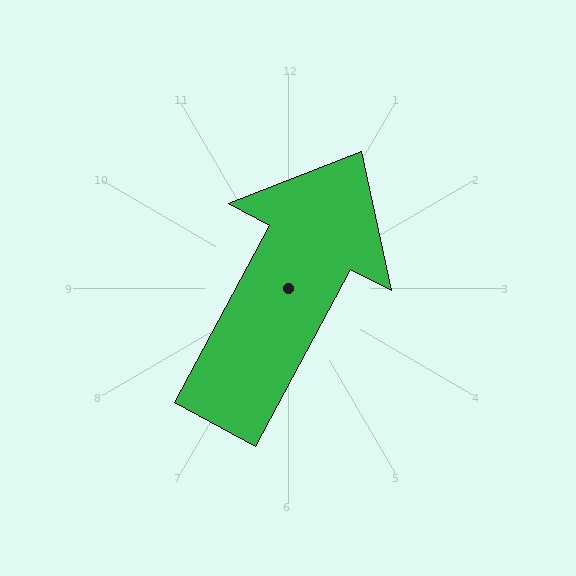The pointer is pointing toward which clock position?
Roughly 1 o'clock.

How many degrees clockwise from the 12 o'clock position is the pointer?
Approximately 28 degrees.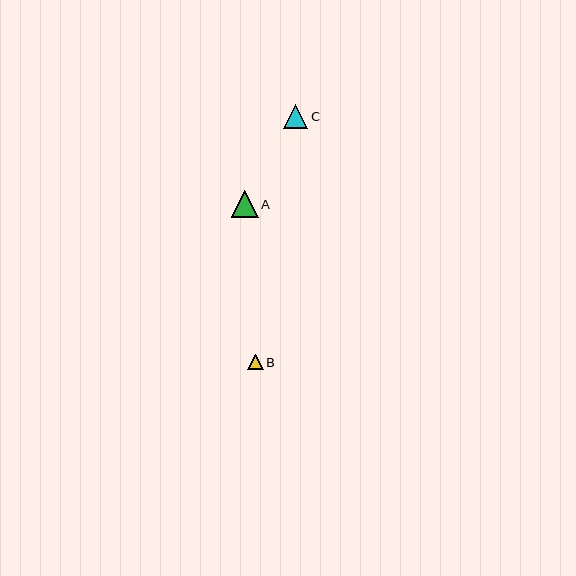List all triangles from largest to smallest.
From largest to smallest: A, C, B.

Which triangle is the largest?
Triangle A is the largest with a size of approximately 27 pixels.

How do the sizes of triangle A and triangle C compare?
Triangle A and triangle C are approximately the same size.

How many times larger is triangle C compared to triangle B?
Triangle C is approximately 1.6 times the size of triangle B.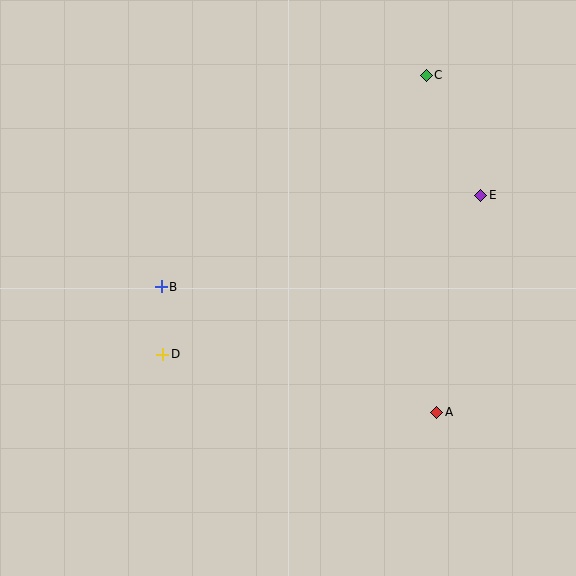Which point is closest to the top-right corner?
Point C is closest to the top-right corner.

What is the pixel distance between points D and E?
The distance between D and E is 356 pixels.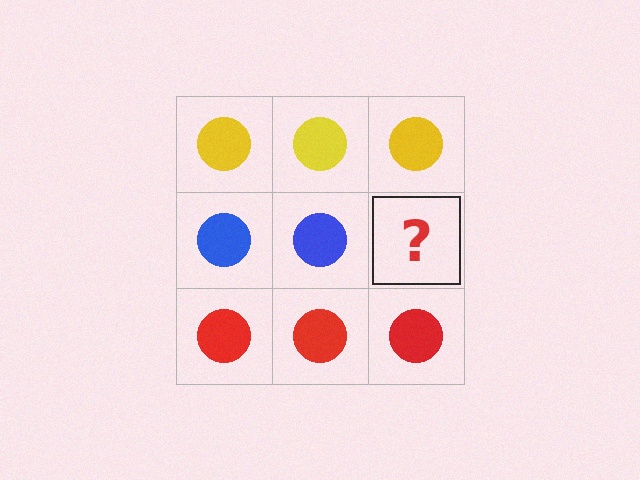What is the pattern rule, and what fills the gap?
The rule is that each row has a consistent color. The gap should be filled with a blue circle.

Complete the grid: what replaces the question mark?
The question mark should be replaced with a blue circle.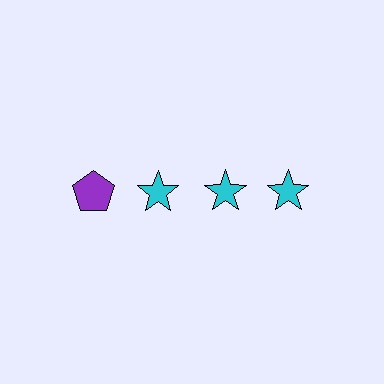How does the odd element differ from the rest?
It differs in both color (purple instead of cyan) and shape (pentagon instead of star).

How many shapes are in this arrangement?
There are 4 shapes arranged in a grid pattern.